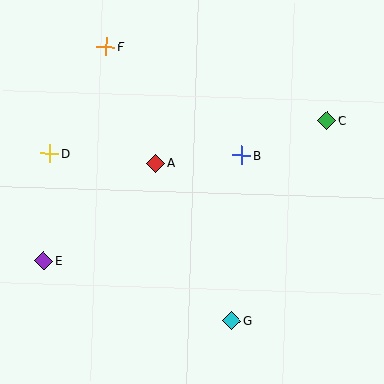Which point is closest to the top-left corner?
Point F is closest to the top-left corner.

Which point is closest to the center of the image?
Point A at (156, 163) is closest to the center.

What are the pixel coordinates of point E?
Point E is at (44, 261).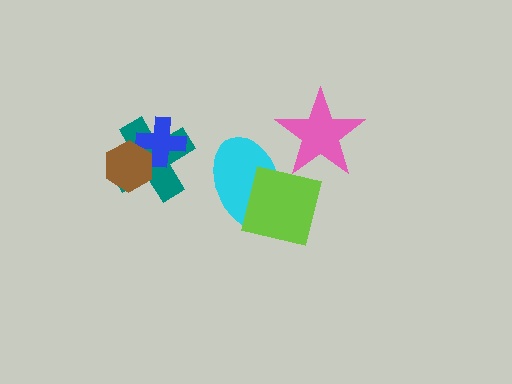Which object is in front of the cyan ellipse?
The lime square is in front of the cyan ellipse.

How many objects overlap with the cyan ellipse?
1 object overlaps with the cyan ellipse.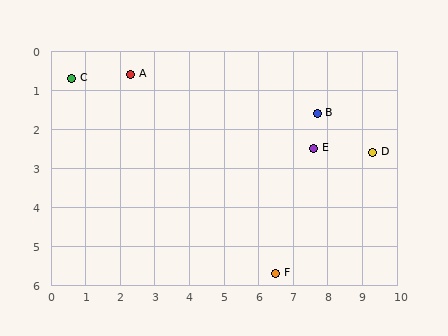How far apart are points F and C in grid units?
Points F and C are about 7.7 grid units apart.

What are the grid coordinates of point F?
Point F is at approximately (6.5, 5.7).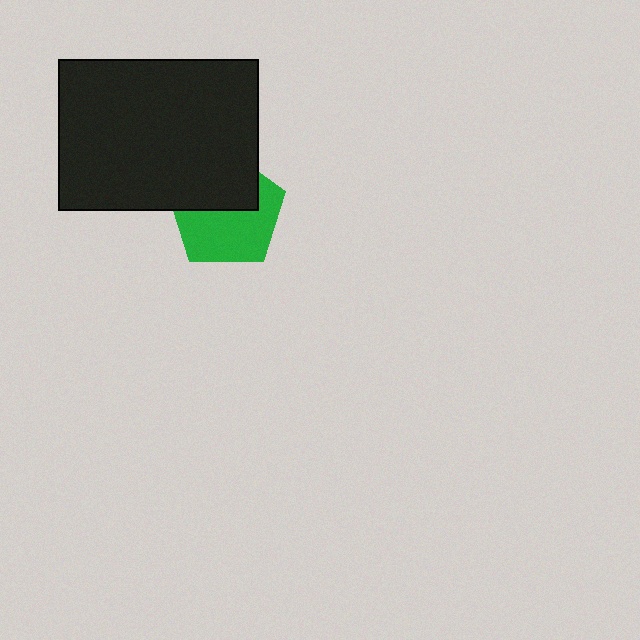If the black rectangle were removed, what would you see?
You would see the complete green pentagon.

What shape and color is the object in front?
The object in front is a black rectangle.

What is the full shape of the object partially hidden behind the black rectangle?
The partially hidden object is a green pentagon.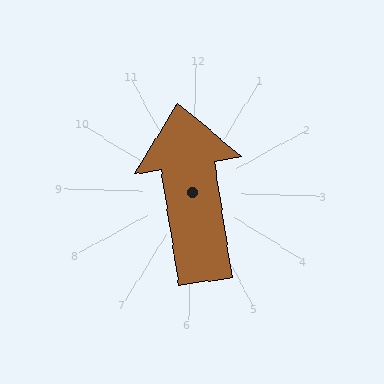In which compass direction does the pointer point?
North.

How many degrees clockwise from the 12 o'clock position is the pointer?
Approximately 350 degrees.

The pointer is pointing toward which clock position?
Roughly 12 o'clock.